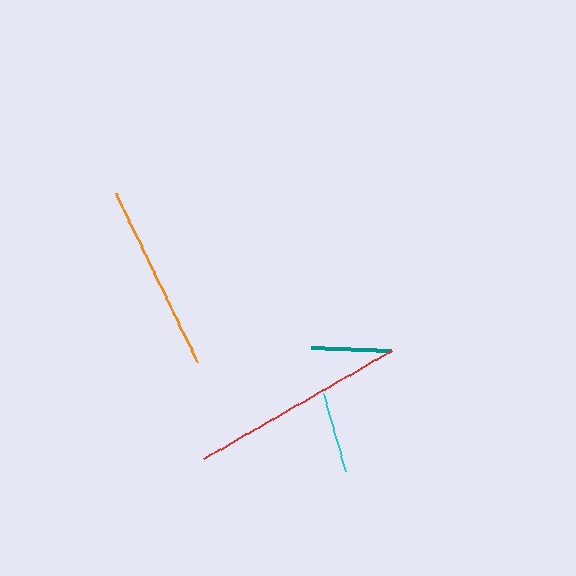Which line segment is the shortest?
The teal line is the shortest at approximately 81 pixels.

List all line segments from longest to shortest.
From longest to shortest: red, orange, cyan, teal.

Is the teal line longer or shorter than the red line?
The red line is longer than the teal line.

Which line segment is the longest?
The red line is the longest at approximately 216 pixels.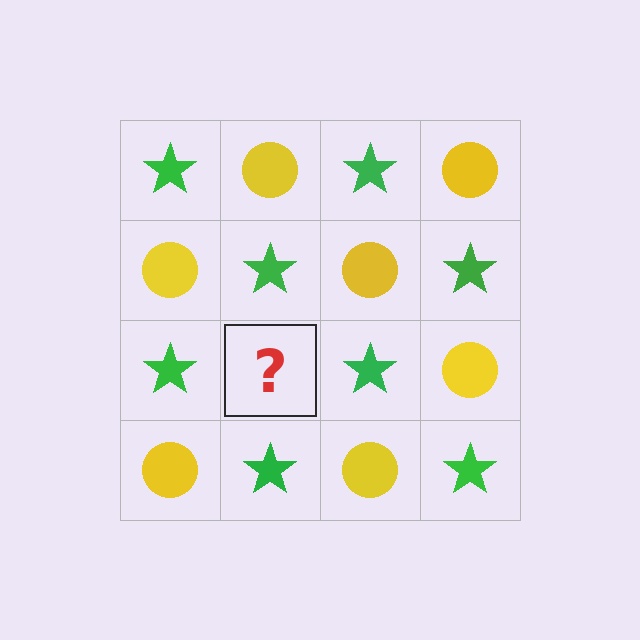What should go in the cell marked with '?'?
The missing cell should contain a yellow circle.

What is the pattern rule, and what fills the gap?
The rule is that it alternates green star and yellow circle in a checkerboard pattern. The gap should be filled with a yellow circle.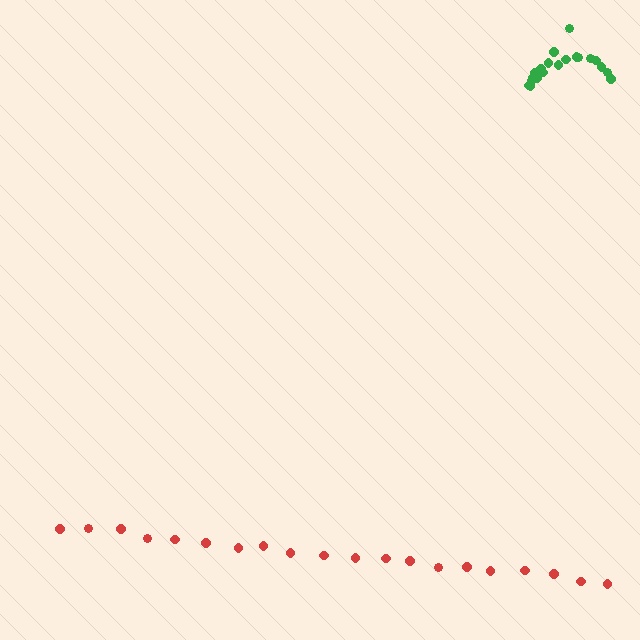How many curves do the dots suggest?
There are 2 distinct paths.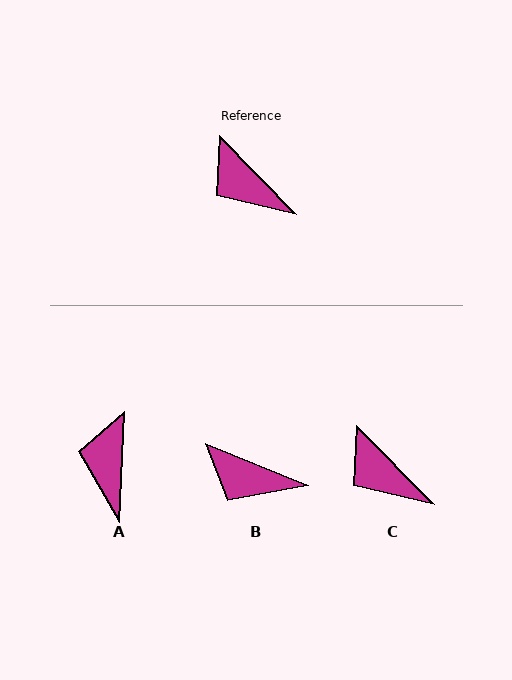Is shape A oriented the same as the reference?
No, it is off by about 47 degrees.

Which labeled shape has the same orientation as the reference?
C.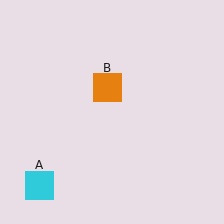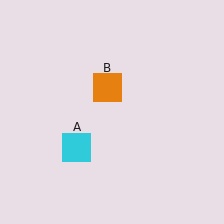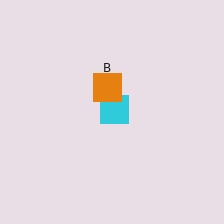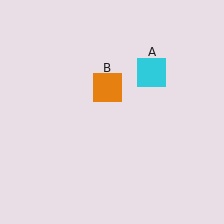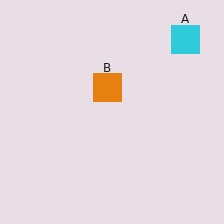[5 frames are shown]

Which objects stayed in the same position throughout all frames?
Orange square (object B) remained stationary.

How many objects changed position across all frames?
1 object changed position: cyan square (object A).